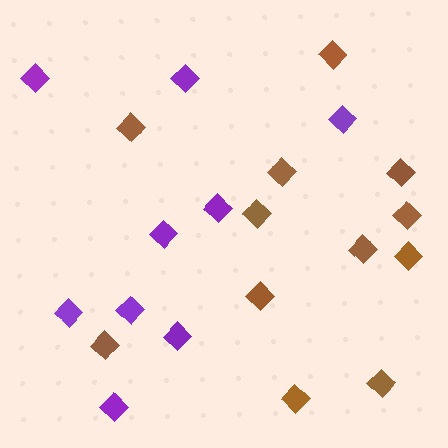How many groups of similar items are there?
There are 2 groups: one group of purple diamonds (9) and one group of brown diamonds (12).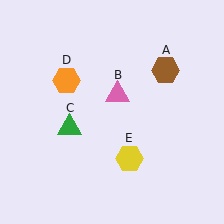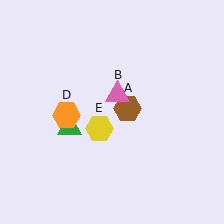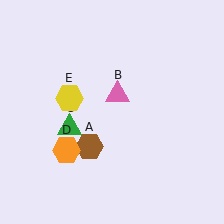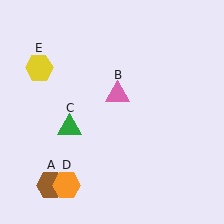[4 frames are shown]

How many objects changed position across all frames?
3 objects changed position: brown hexagon (object A), orange hexagon (object D), yellow hexagon (object E).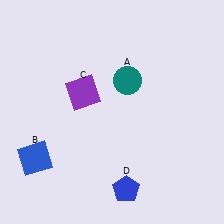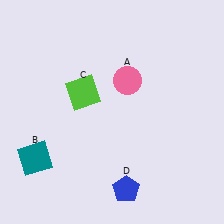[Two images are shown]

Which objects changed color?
A changed from teal to pink. B changed from blue to teal. C changed from purple to lime.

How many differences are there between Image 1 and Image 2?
There are 3 differences between the two images.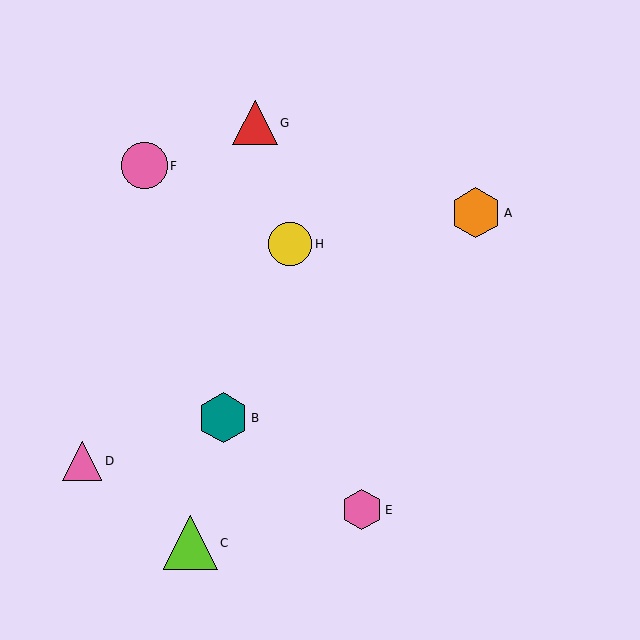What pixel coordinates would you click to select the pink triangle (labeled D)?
Click at (82, 461) to select the pink triangle D.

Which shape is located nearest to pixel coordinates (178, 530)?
The lime triangle (labeled C) at (190, 543) is nearest to that location.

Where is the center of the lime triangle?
The center of the lime triangle is at (190, 543).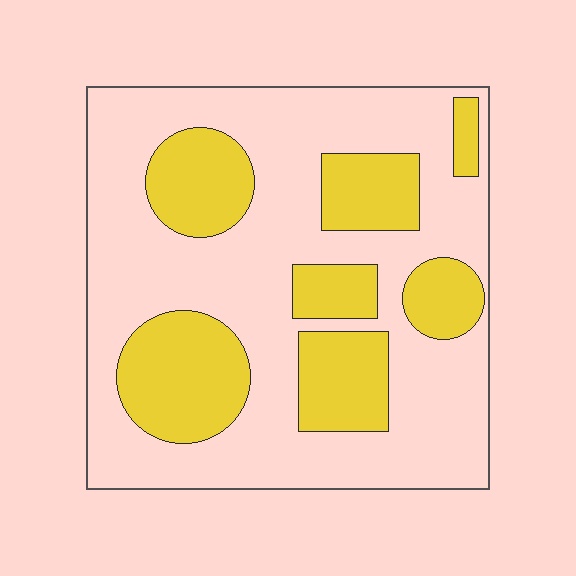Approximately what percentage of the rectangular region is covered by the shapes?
Approximately 30%.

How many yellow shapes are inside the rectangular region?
7.